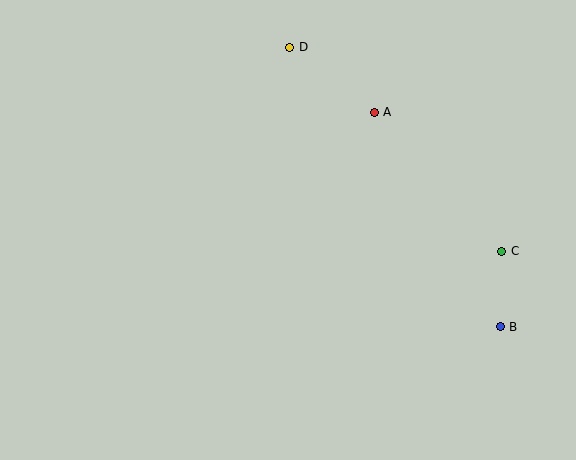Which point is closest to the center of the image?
Point A at (374, 112) is closest to the center.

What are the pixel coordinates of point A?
Point A is at (374, 112).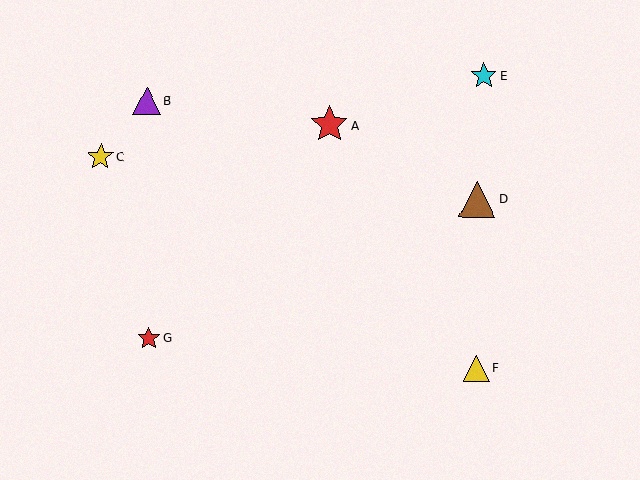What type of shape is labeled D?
Shape D is a brown triangle.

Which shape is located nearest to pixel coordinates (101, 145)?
The yellow star (labeled C) at (101, 157) is nearest to that location.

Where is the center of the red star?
The center of the red star is at (329, 125).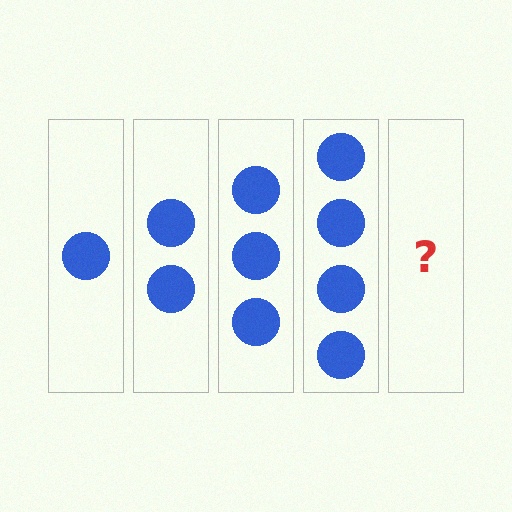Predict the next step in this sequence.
The next step is 5 circles.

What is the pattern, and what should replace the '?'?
The pattern is that each step adds one more circle. The '?' should be 5 circles.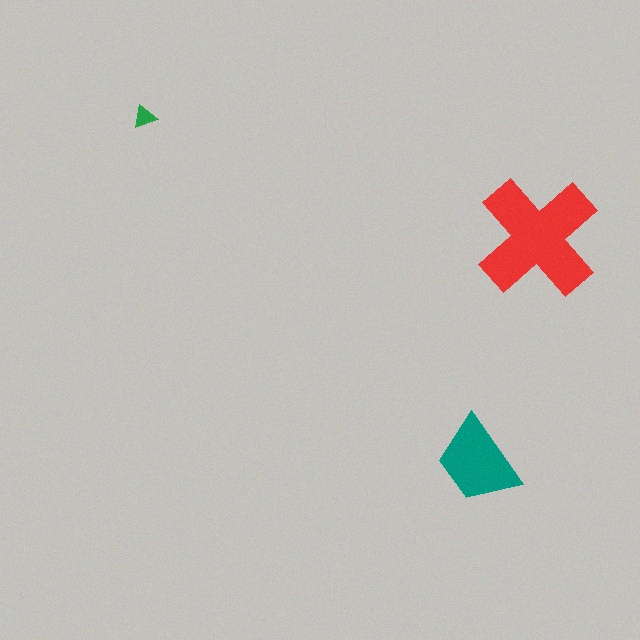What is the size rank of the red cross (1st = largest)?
1st.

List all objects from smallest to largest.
The green triangle, the teal trapezoid, the red cross.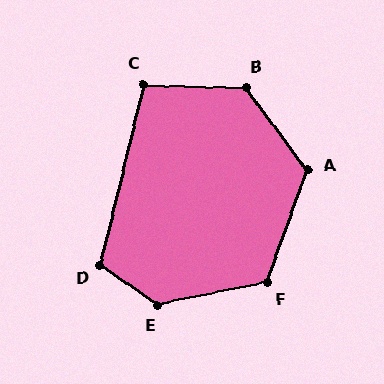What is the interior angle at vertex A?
Approximately 124 degrees (obtuse).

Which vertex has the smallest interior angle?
C, at approximately 102 degrees.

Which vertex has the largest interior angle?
E, at approximately 134 degrees.